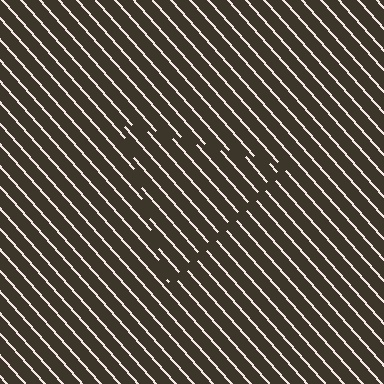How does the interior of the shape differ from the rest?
The interior of the shape contains the same grating, shifted by half a period — the contour is defined by the phase discontinuity where line-ends from the inner and outer gratings abut.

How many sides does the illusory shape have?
3 sides — the line-ends trace a triangle.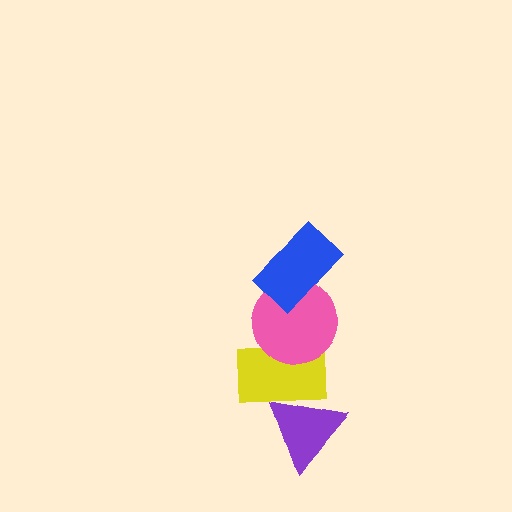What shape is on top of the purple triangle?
The yellow rectangle is on top of the purple triangle.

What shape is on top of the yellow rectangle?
The pink circle is on top of the yellow rectangle.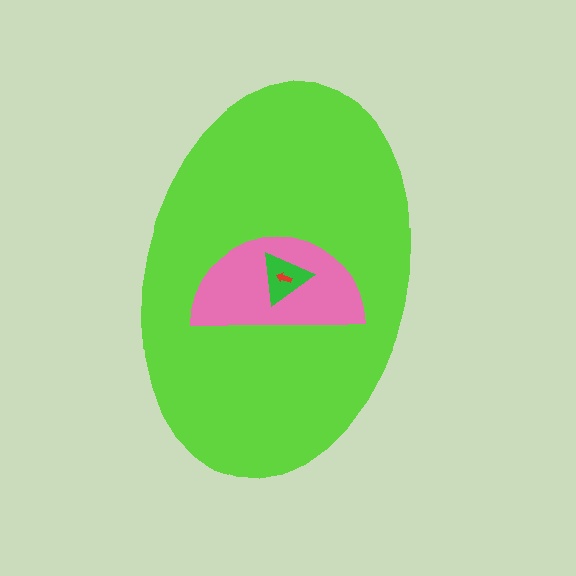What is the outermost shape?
The lime ellipse.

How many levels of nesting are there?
4.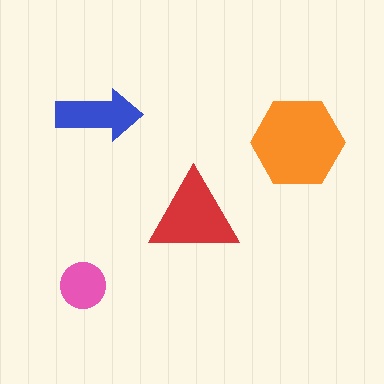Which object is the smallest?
The pink circle.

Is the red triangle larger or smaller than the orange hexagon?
Smaller.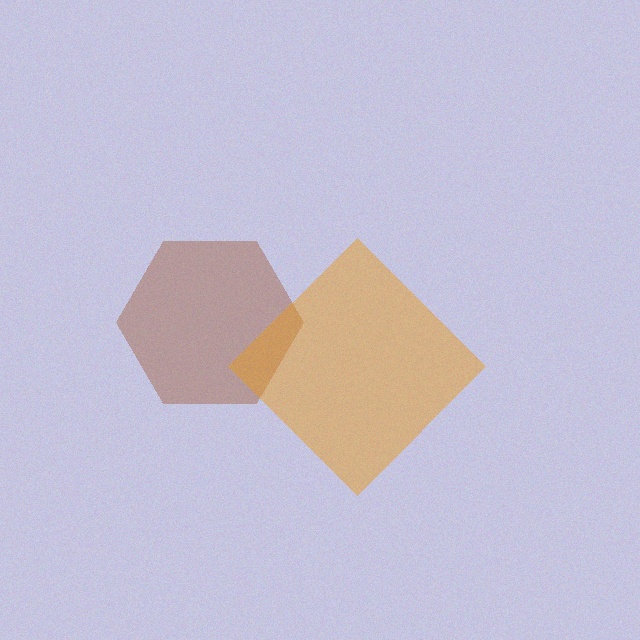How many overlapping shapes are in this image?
There are 2 overlapping shapes in the image.